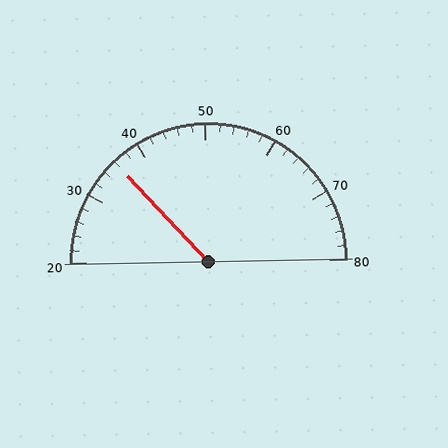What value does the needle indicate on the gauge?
The needle indicates approximately 36.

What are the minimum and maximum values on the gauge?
The gauge ranges from 20 to 80.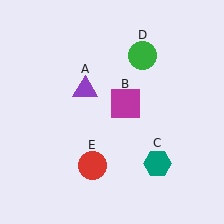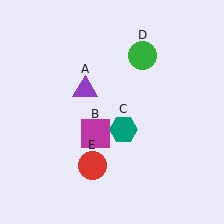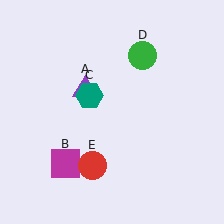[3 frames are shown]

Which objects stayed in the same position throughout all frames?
Purple triangle (object A) and green circle (object D) and red circle (object E) remained stationary.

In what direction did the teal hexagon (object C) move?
The teal hexagon (object C) moved up and to the left.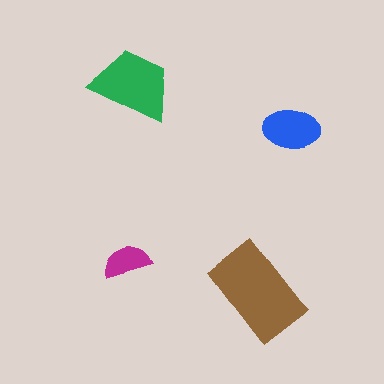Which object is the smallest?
The magenta semicircle.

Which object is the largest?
The brown rectangle.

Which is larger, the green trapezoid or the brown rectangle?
The brown rectangle.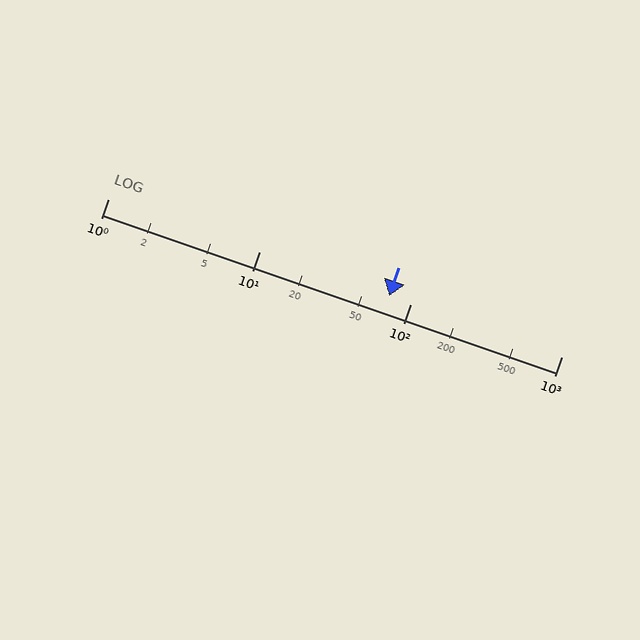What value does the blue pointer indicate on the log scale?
The pointer indicates approximately 72.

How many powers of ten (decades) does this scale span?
The scale spans 3 decades, from 1 to 1000.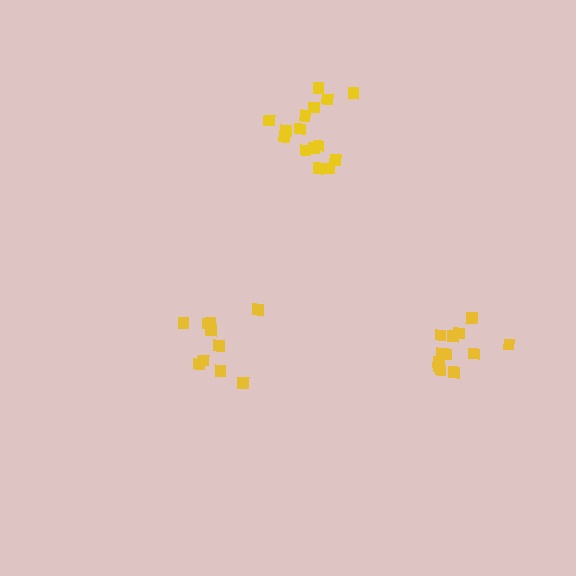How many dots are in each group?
Group 1: 15 dots, Group 2: 10 dots, Group 3: 13 dots (38 total).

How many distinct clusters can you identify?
There are 3 distinct clusters.